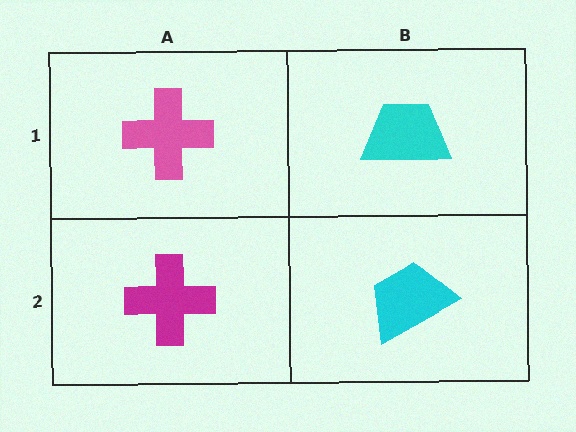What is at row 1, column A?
A pink cross.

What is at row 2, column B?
A cyan trapezoid.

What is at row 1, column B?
A cyan trapezoid.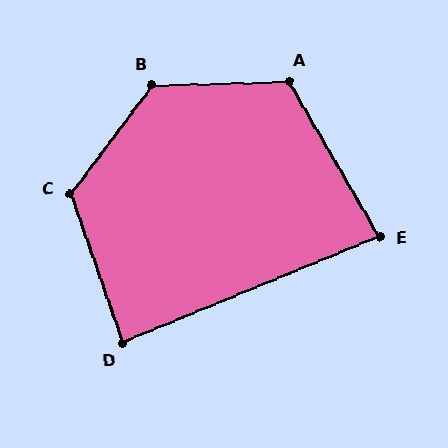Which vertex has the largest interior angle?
B, at approximately 128 degrees.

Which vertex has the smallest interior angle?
E, at approximately 82 degrees.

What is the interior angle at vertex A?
Approximately 119 degrees (obtuse).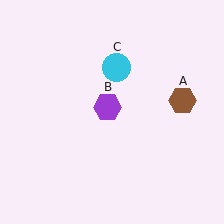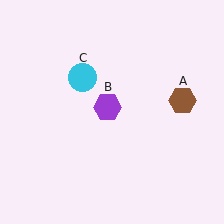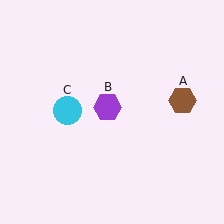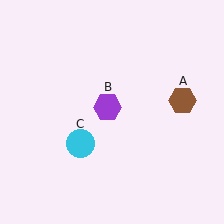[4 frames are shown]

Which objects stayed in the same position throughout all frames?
Brown hexagon (object A) and purple hexagon (object B) remained stationary.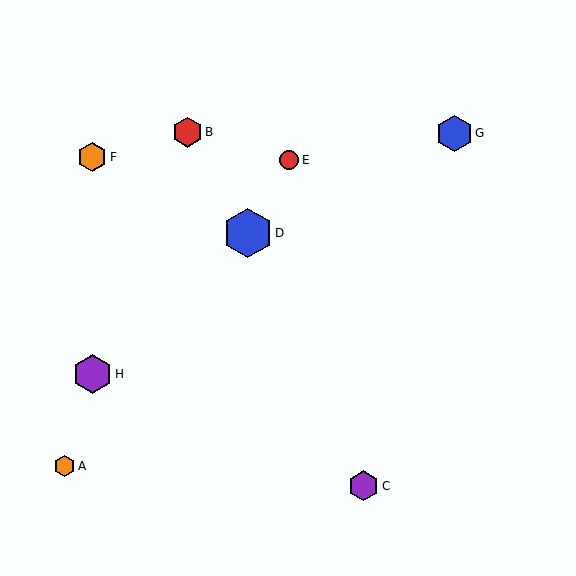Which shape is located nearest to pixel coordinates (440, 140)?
The blue hexagon (labeled G) at (454, 133) is nearest to that location.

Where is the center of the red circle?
The center of the red circle is at (289, 160).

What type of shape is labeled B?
Shape B is a red hexagon.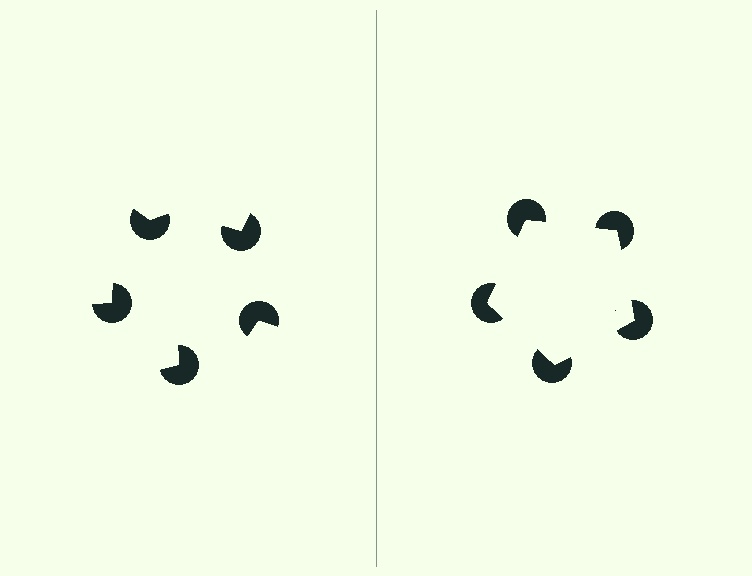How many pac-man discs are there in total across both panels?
10 — 5 on each side.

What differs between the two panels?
The pac-man discs are positioned identically on both sides; only the wedge orientations differ. On the right they align to a pentagon; on the left they are misaligned.